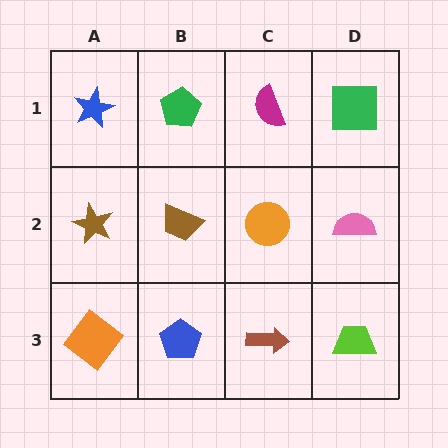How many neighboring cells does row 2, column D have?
3.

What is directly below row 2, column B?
A blue pentagon.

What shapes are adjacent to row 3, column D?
A pink semicircle (row 2, column D), a brown arrow (row 3, column C).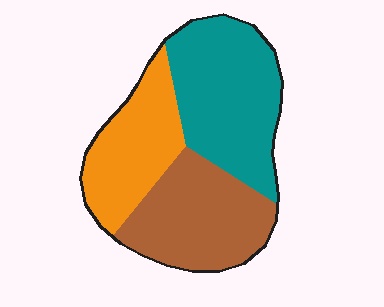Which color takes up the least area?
Orange, at roughly 25%.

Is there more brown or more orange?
Brown.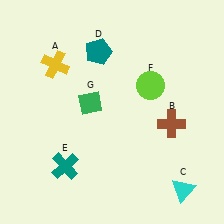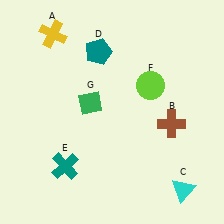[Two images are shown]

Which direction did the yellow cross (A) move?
The yellow cross (A) moved up.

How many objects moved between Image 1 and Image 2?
1 object moved between the two images.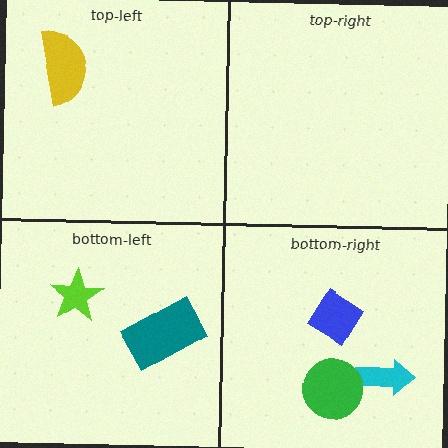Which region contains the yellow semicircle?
The top-left region.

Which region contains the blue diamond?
The bottom-right region.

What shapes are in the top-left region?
The yellow semicircle.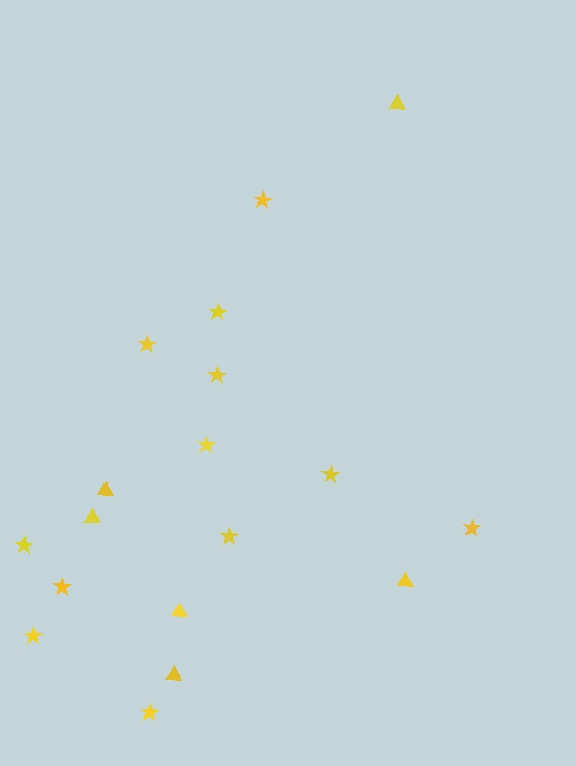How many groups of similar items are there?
There are 2 groups: one group of stars (12) and one group of triangles (6).